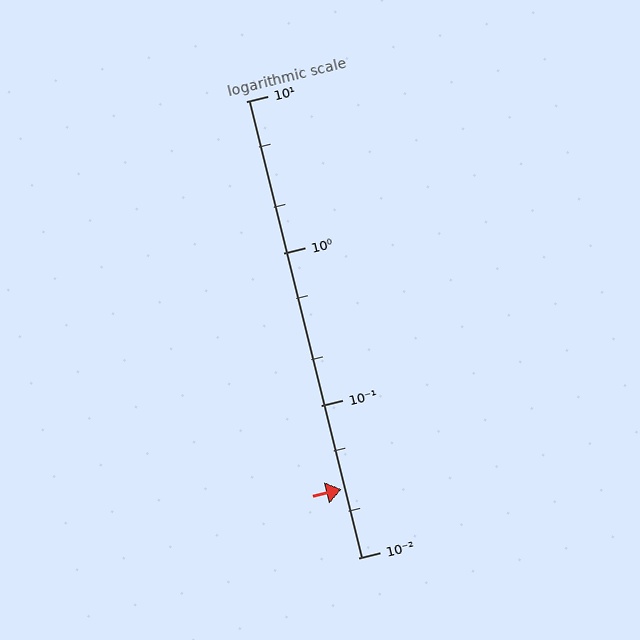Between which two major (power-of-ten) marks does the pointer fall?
The pointer is between 0.01 and 0.1.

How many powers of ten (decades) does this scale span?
The scale spans 3 decades, from 0.01 to 10.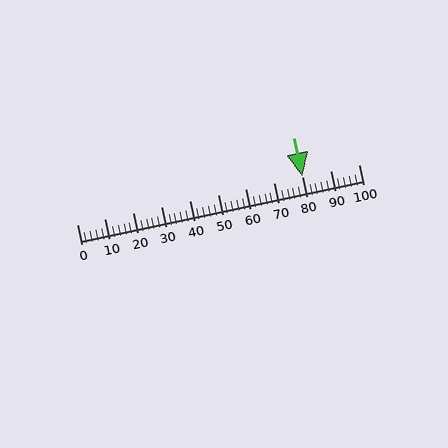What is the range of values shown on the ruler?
The ruler shows values from 0 to 100.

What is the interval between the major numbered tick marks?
The major tick marks are spaced 10 units apart.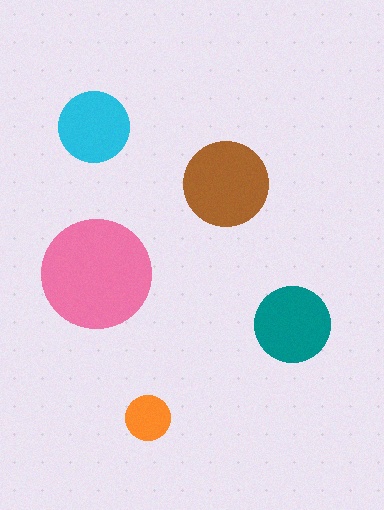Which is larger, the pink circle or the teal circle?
The pink one.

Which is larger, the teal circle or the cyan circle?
The teal one.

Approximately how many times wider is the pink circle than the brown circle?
About 1.5 times wider.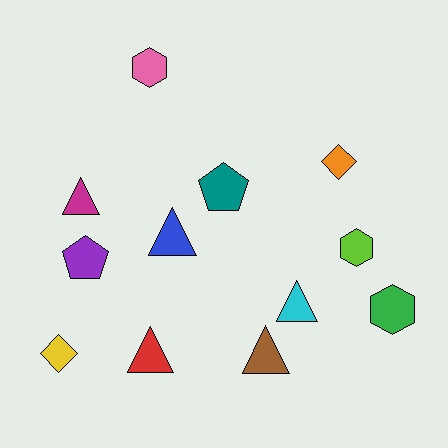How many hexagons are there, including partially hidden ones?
There are 3 hexagons.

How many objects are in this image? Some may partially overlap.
There are 12 objects.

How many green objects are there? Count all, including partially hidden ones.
There is 1 green object.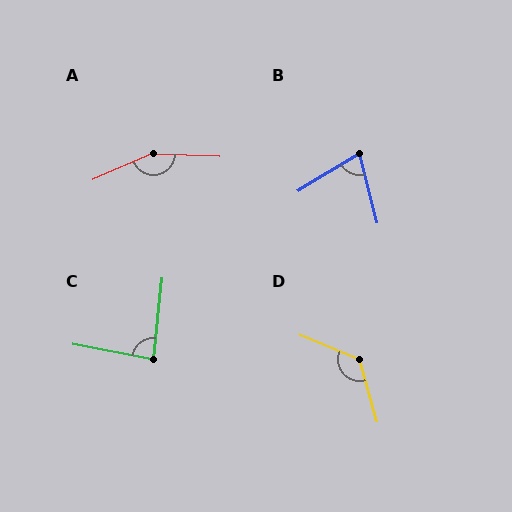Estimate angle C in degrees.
Approximately 85 degrees.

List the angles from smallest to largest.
B (72°), C (85°), D (128°), A (154°).